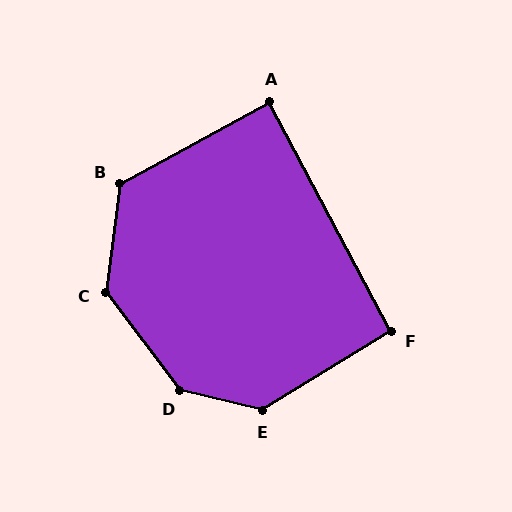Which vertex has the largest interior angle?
D, at approximately 141 degrees.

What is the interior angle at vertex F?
Approximately 94 degrees (approximately right).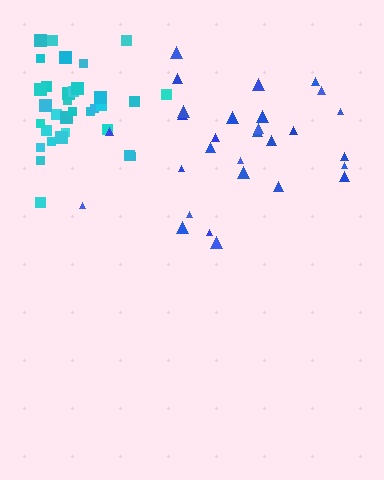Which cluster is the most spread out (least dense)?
Blue.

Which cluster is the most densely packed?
Cyan.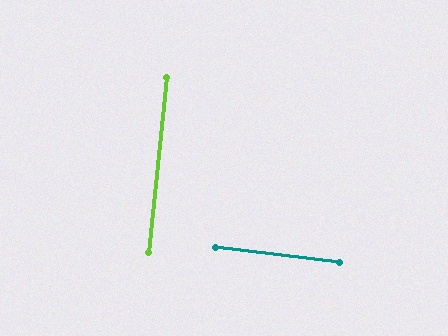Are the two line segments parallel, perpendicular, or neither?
Perpendicular — they meet at approximately 89°.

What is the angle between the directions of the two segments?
Approximately 89 degrees.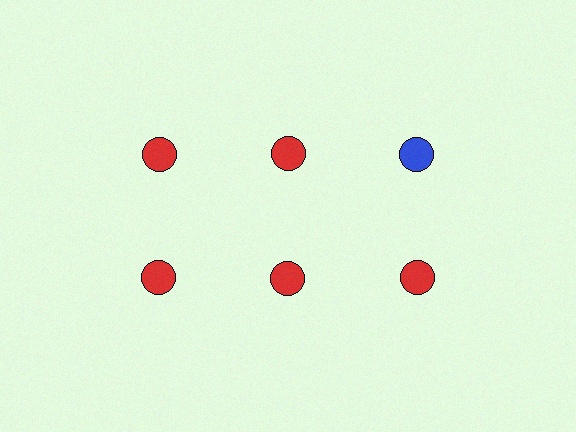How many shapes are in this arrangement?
There are 6 shapes arranged in a grid pattern.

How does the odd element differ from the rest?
It has a different color: blue instead of red.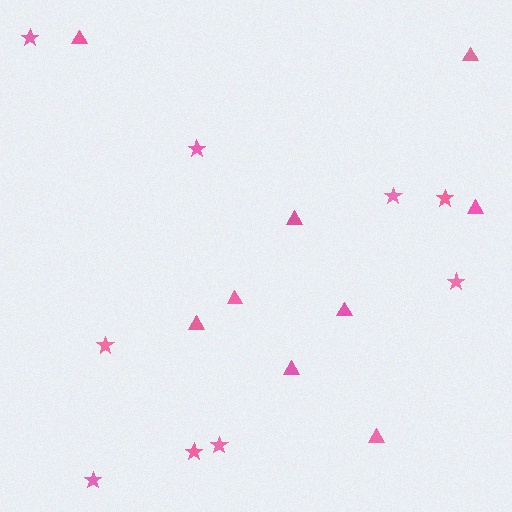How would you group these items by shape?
There are 2 groups: one group of triangles (9) and one group of stars (9).